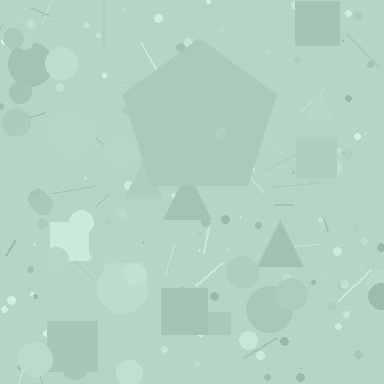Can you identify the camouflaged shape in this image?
The camouflaged shape is a pentagon.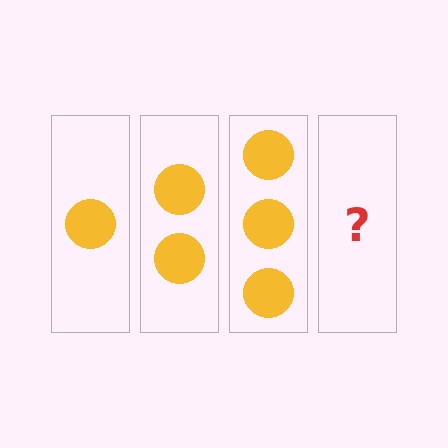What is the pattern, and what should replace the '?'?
The pattern is that each step adds one more circle. The '?' should be 4 circles.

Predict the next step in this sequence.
The next step is 4 circles.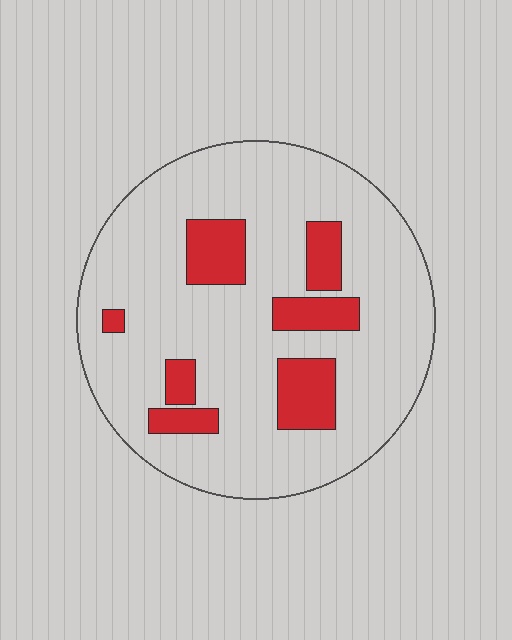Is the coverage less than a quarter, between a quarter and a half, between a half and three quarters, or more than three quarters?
Less than a quarter.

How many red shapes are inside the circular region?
7.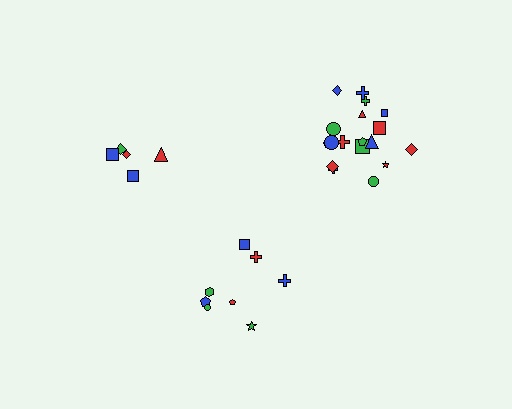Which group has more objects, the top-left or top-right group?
The top-right group.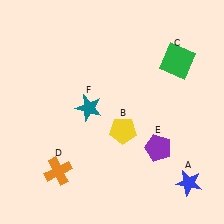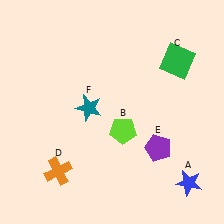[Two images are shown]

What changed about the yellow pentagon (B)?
In Image 1, B is yellow. In Image 2, it changed to lime.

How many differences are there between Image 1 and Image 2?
There is 1 difference between the two images.